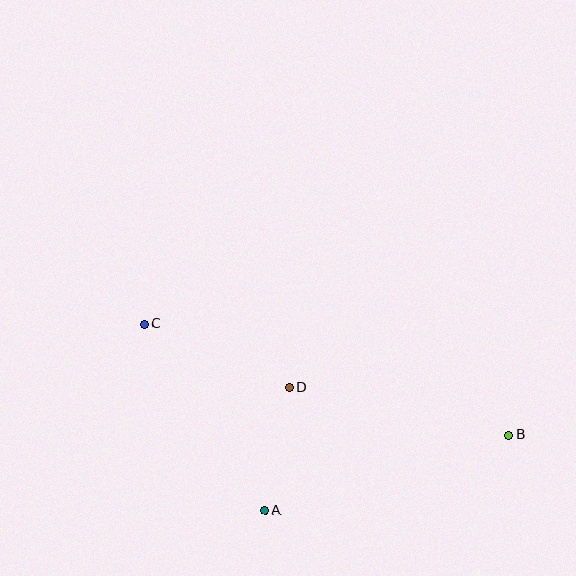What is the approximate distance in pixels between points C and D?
The distance between C and D is approximately 158 pixels.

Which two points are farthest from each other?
Points B and C are farthest from each other.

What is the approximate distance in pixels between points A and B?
The distance between A and B is approximately 255 pixels.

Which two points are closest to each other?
Points A and D are closest to each other.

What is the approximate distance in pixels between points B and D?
The distance between B and D is approximately 224 pixels.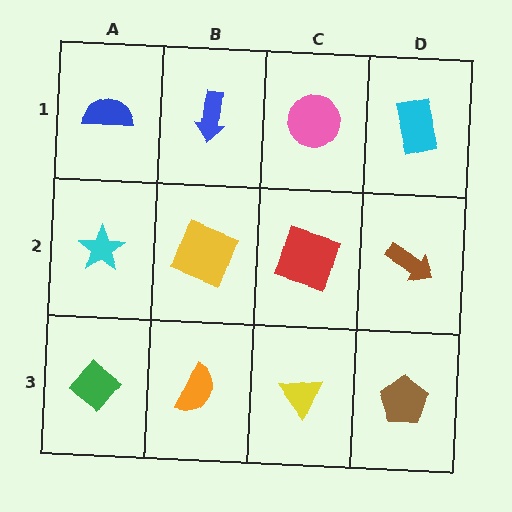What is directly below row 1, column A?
A cyan star.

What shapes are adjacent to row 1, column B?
A yellow square (row 2, column B), a blue semicircle (row 1, column A), a pink circle (row 1, column C).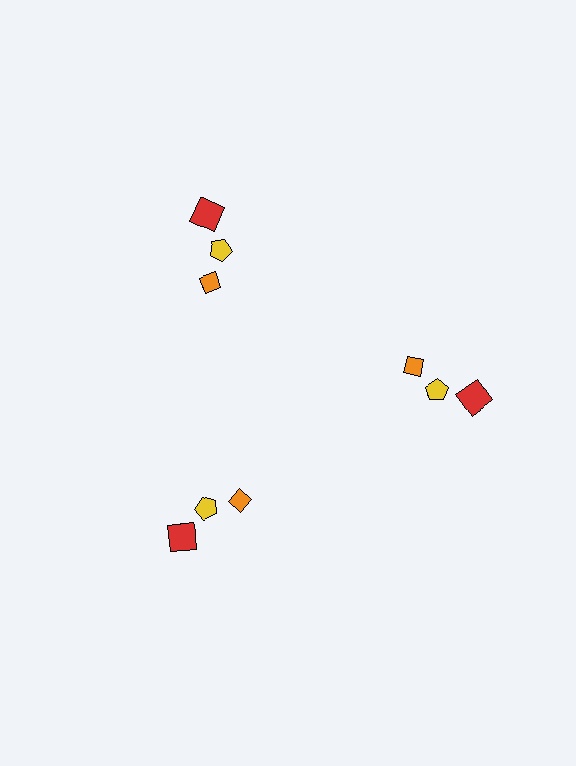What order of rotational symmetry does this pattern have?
This pattern has 3-fold rotational symmetry.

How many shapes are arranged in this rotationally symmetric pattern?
There are 9 shapes, arranged in 3 groups of 3.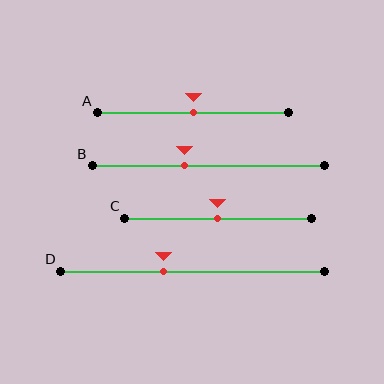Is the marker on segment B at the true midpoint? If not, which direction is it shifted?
No, the marker on segment B is shifted to the left by about 10% of the segment length.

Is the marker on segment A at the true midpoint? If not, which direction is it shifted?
Yes, the marker on segment A is at the true midpoint.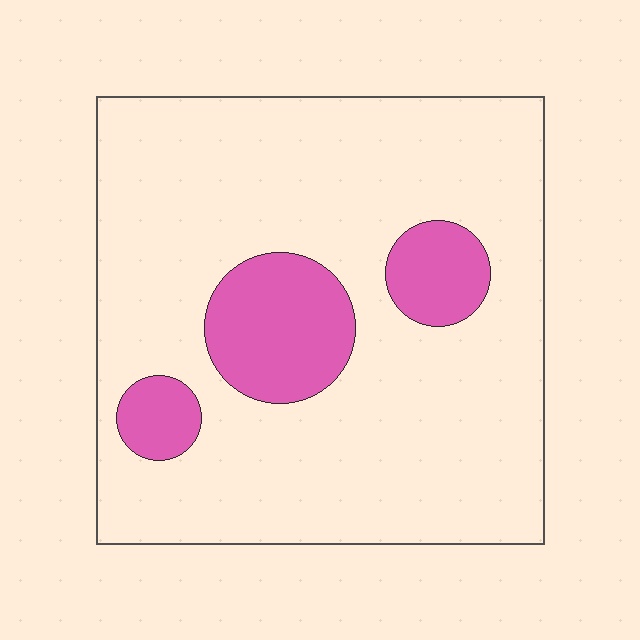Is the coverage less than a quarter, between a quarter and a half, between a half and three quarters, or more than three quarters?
Less than a quarter.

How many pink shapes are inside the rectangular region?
3.